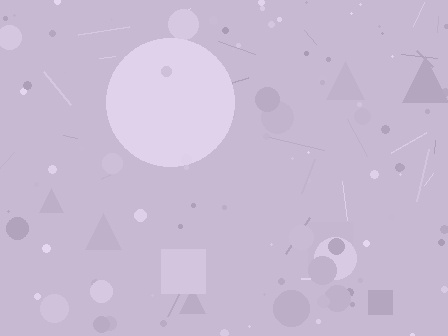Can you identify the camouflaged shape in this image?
The camouflaged shape is a circle.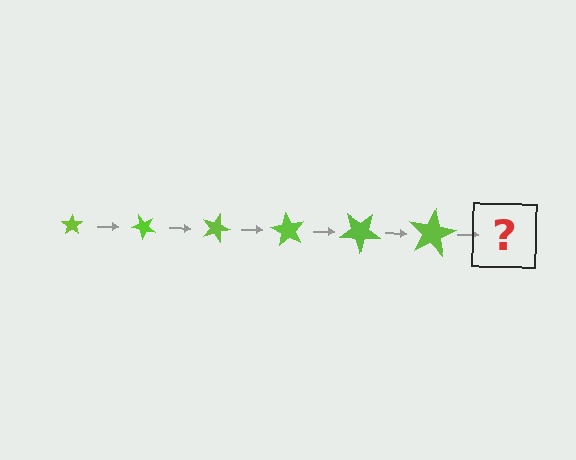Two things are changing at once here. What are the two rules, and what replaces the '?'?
The two rules are that the star grows larger each step and it rotates 45 degrees each step. The '?' should be a star, larger than the previous one and rotated 270 degrees from the start.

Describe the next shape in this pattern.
It should be a star, larger than the previous one and rotated 270 degrees from the start.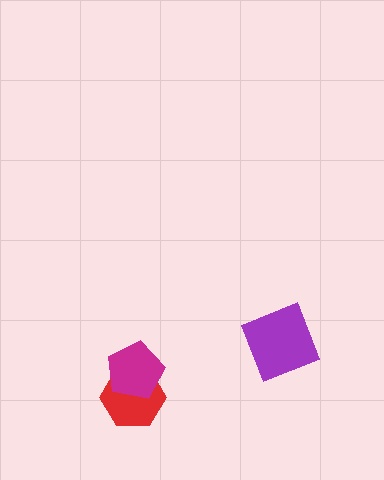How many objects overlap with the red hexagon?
1 object overlaps with the red hexagon.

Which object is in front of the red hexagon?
The magenta pentagon is in front of the red hexagon.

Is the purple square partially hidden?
No, no other shape covers it.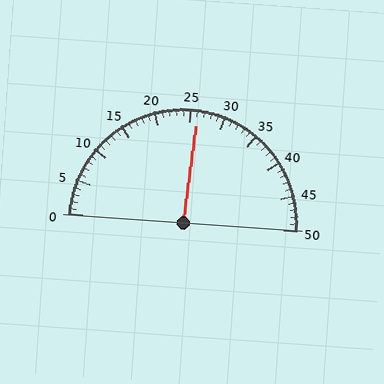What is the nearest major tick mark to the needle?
The nearest major tick mark is 25.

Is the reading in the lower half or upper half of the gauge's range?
The reading is in the upper half of the range (0 to 50).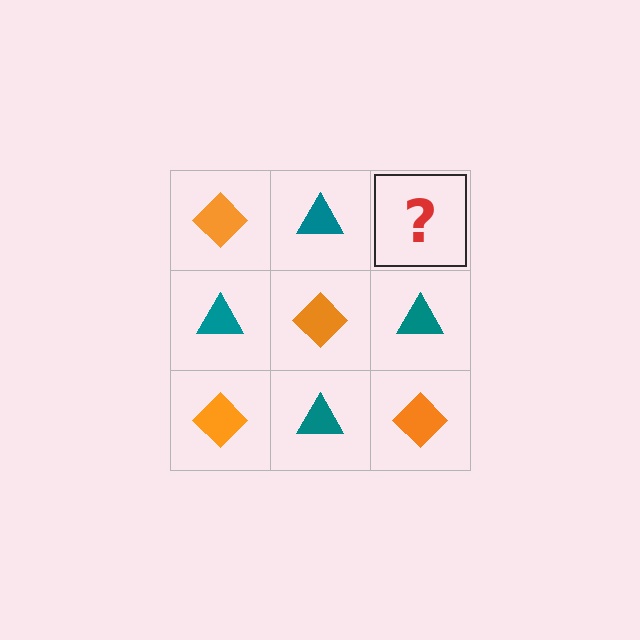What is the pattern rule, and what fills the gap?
The rule is that it alternates orange diamond and teal triangle in a checkerboard pattern. The gap should be filled with an orange diamond.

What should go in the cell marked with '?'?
The missing cell should contain an orange diamond.